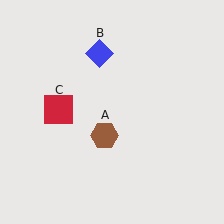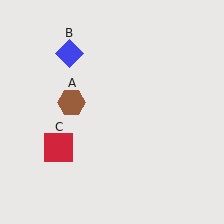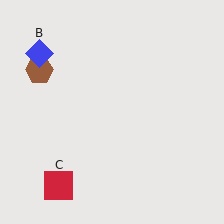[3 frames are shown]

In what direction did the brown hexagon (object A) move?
The brown hexagon (object A) moved up and to the left.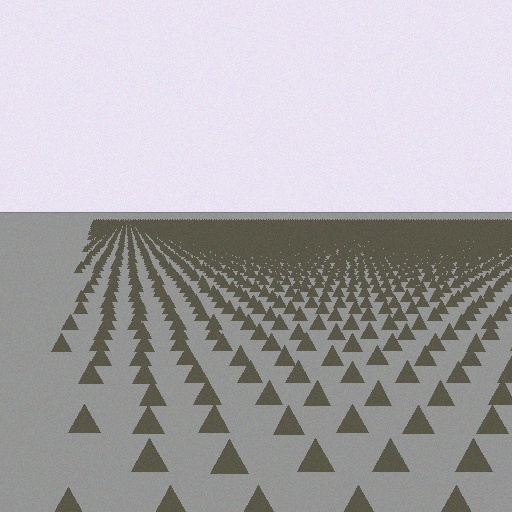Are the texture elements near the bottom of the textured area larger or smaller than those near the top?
Larger. Near the bottom, elements are closer to the viewer and appear at a bigger on-screen size.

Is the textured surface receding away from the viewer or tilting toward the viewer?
The surface is receding away from the viewer. Texture elements get smaller and denser toward the top.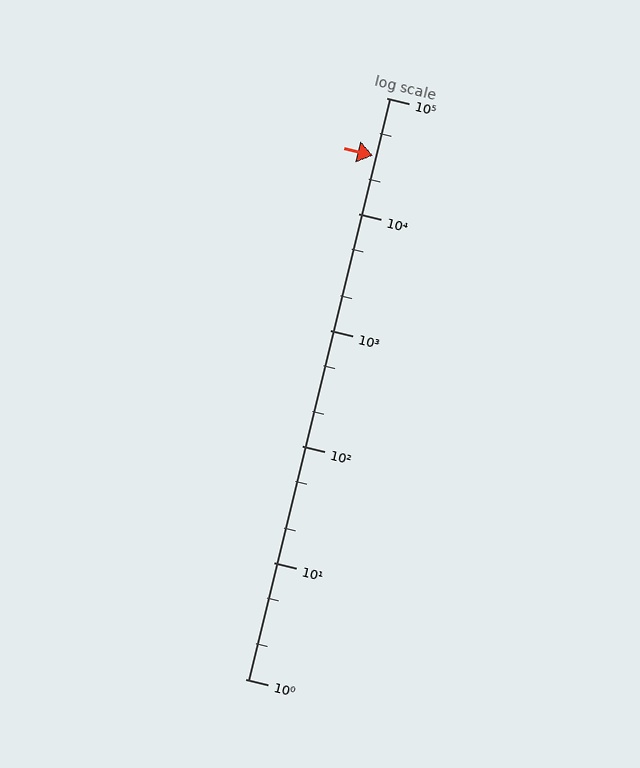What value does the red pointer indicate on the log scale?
The pointer indicates approximately 32000.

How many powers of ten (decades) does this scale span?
The scale spans 5 decades, from 1 to 100000.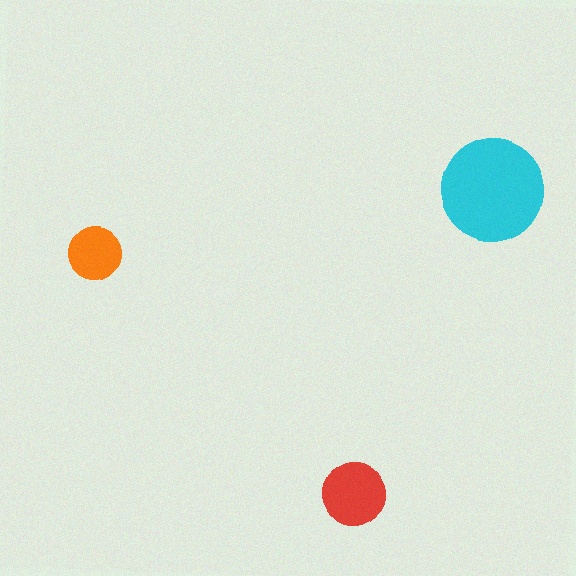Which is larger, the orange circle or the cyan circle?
The cyan one.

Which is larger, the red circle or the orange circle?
The red one.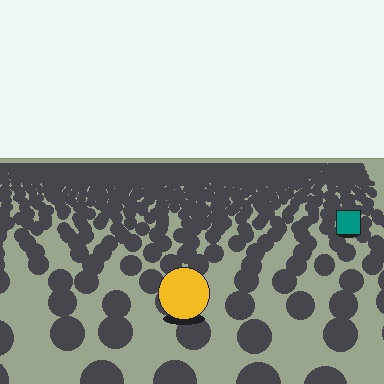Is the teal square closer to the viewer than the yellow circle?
No. The yellow circle is closer — you can tell from the texture gradient: the ground texture is coarser near it.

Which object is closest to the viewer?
The yellow circle is closest. The texture marks near it are larger and more spread out.